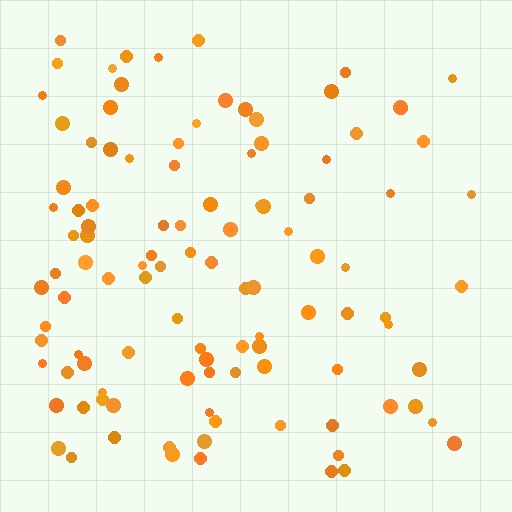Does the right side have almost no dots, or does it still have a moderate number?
Still a moderate number, just noticeably fewer than the left.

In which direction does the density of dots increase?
From right to left, with the left side densest.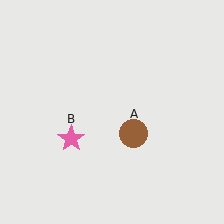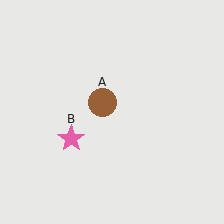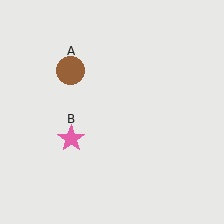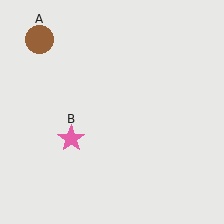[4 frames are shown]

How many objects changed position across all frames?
1 object changed position: brown circle (object A).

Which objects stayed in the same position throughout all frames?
Pink star (object B) remained stationary.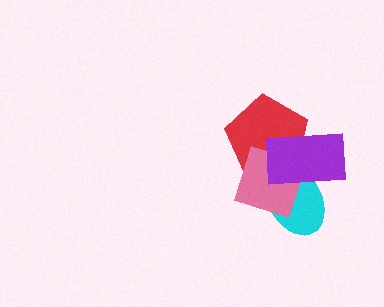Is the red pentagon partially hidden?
Yes, it is partially covered by another shape.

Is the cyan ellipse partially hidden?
Yes, it is partially covered by another shape.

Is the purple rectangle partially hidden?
No, no other shape covers it.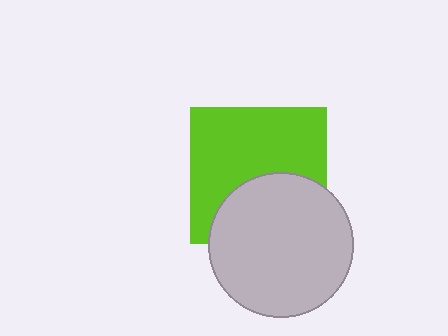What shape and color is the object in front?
The object in front is a light gray circle.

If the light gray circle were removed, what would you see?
You would see the complete lime square.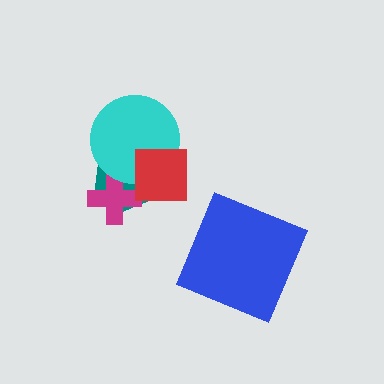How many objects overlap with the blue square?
0 objects overlap with the blue square.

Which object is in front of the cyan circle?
The red square is in front of the cyan circle.